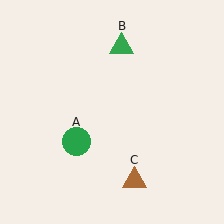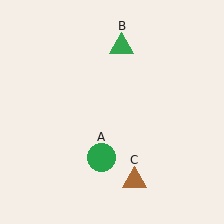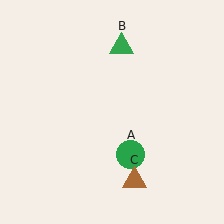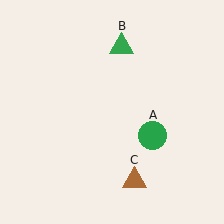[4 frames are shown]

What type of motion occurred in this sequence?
The green circle (object A) rotated counterclockwise around the center of the scene.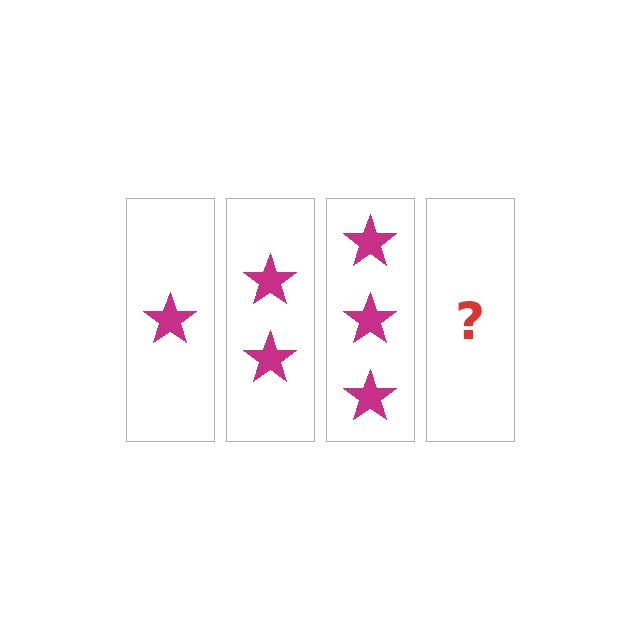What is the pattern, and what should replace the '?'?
The pattern is that each step adds one more star. The '?' should be 4 stars.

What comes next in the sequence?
The next element should be 4 stars.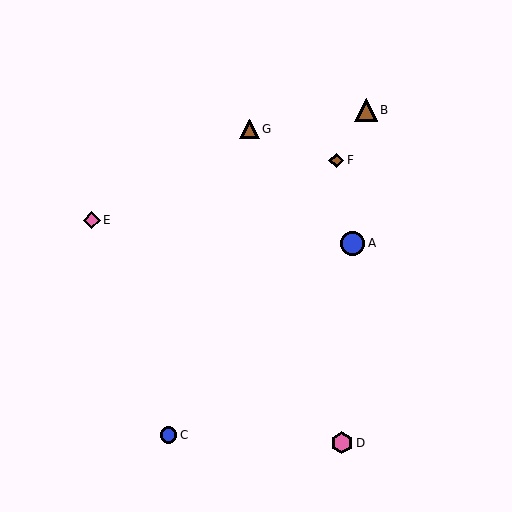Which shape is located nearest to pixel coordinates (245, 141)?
The brown triangle (labeled G) at (249, 129) is nearest to that location.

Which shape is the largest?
The blue circle (labeled A) is the largest.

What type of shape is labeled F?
Shape F is a brown diamond.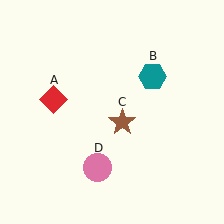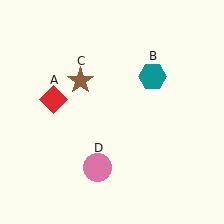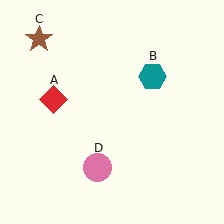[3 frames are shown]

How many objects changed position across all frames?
1 object changed position: brown star (object C).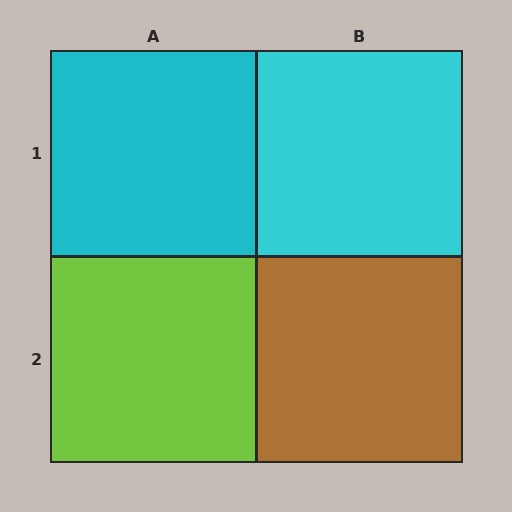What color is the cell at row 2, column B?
Brown.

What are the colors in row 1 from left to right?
Cyan, cyan.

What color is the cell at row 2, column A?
Lime.